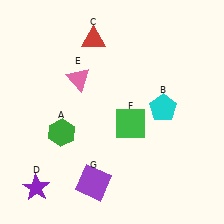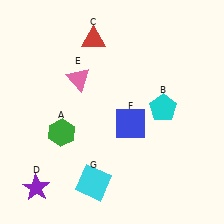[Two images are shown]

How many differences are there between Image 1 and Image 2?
There are 2 differences between the two images.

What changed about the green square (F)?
In Image 1, F is green. In Image 2, it changed to blue.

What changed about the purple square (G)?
In Image 1, G is purple. In Image 2, it changed to cyan.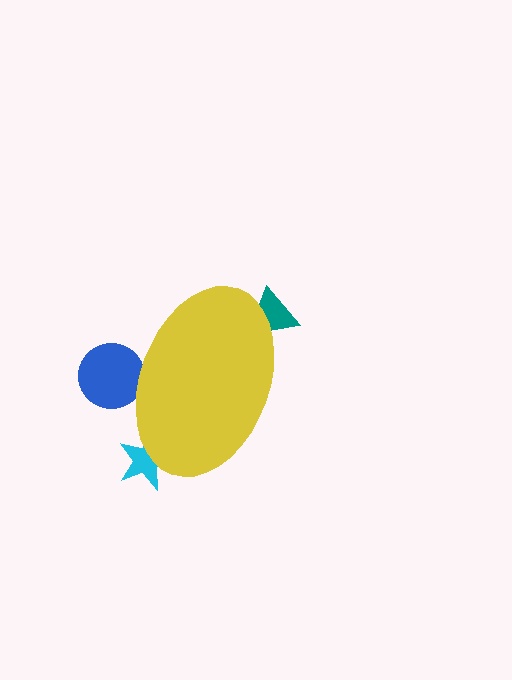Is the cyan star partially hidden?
Yes, the cyan star is partially hidden behind the yellow ellipse.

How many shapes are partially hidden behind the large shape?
3 shapes are partially hidden.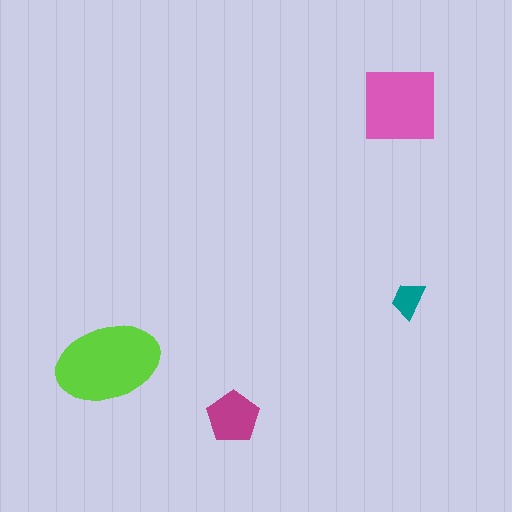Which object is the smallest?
The teal trapezoid.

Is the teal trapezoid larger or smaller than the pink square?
Smaller.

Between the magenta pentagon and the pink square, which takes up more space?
The pink square.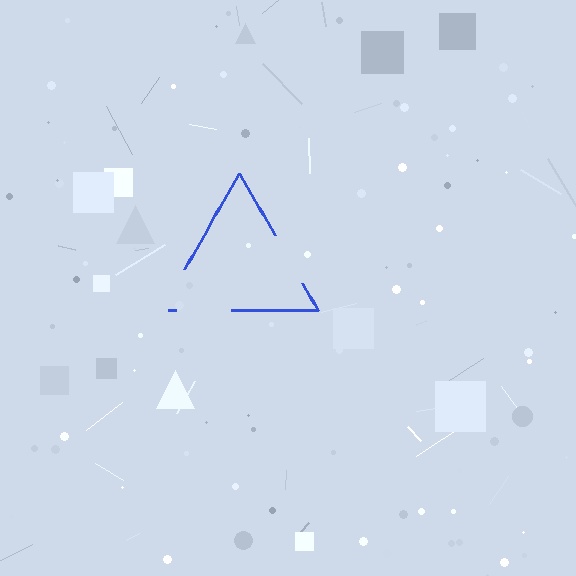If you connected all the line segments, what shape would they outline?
They would outline a triangle.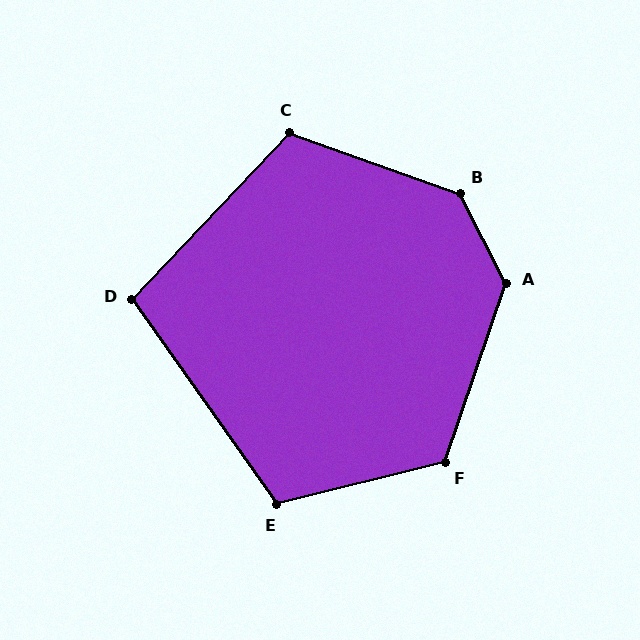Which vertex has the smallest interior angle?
D, at approximately 101 degrees.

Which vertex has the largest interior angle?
B, at approximately 136 degrees.